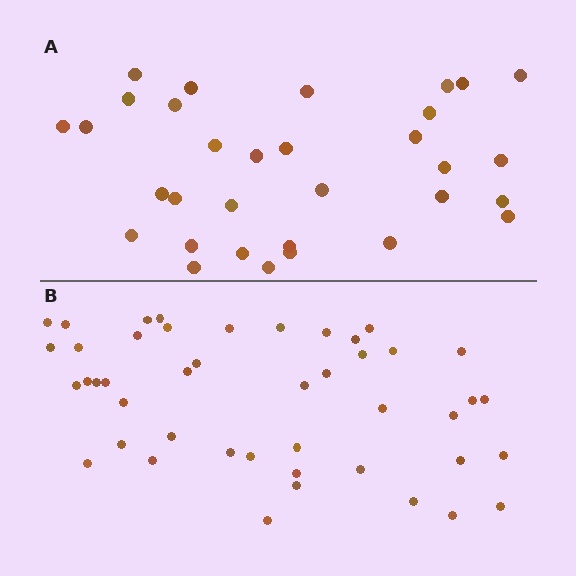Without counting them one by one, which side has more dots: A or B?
Region B (the bottom region) has more dots.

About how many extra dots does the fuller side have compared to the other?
Region B has approximately 15 more dots than region A.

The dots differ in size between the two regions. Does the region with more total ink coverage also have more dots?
No. Region A has more total ink coverage because its dots are larger, but region B actually contains more individual dots. Total area can be misleading — the number of items is what matters here.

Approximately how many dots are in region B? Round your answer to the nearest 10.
About 40 dots. (The exact count is 45, which rounds to 40.)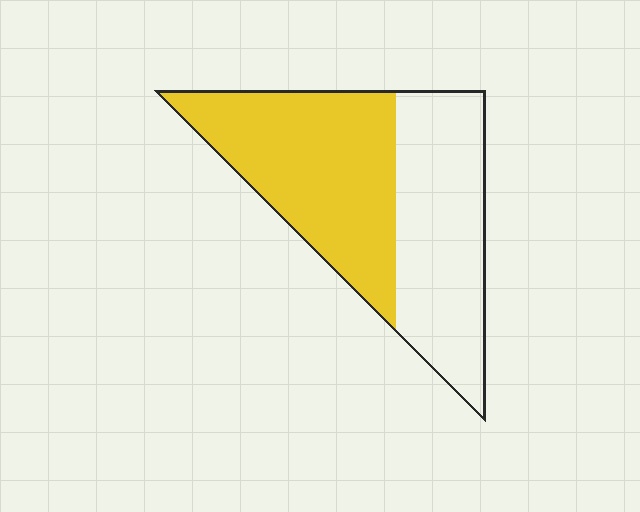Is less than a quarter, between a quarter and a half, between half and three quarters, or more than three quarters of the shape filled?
Between half and three quarters.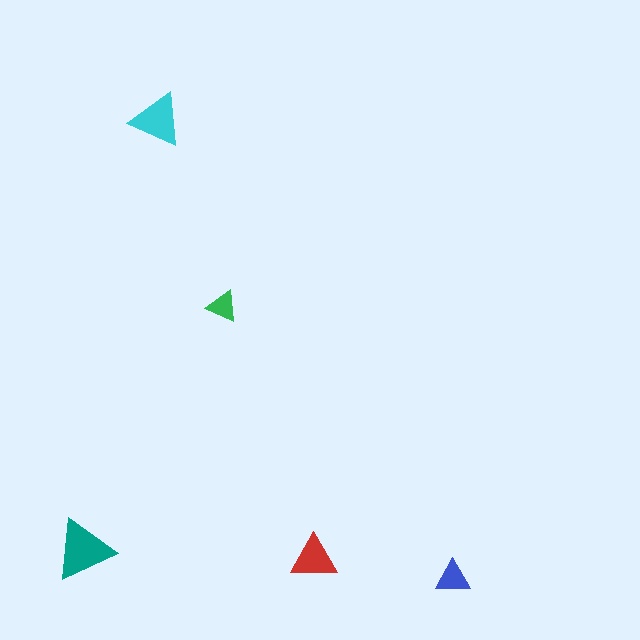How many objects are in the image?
There are 5 objects in the image.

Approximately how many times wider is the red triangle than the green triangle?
About 1.5 times wider.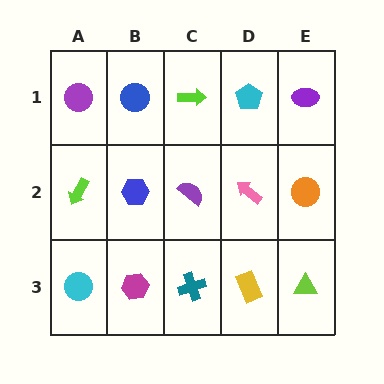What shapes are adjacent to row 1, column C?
A purple semicircle (row 2, column C), a blue circle (row 1, column B), a cyan pentagon (row 1, column D).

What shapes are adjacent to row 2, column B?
A blue circle (row 1, column B), a magenta hexagon (row 3, column B), a lime arrow (row 2, column A), a purple semicircle (row 2, column C).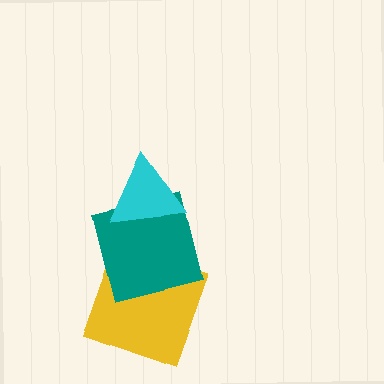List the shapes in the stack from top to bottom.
From top to bottom: the cyan triangle, the teal square, the yellow square.